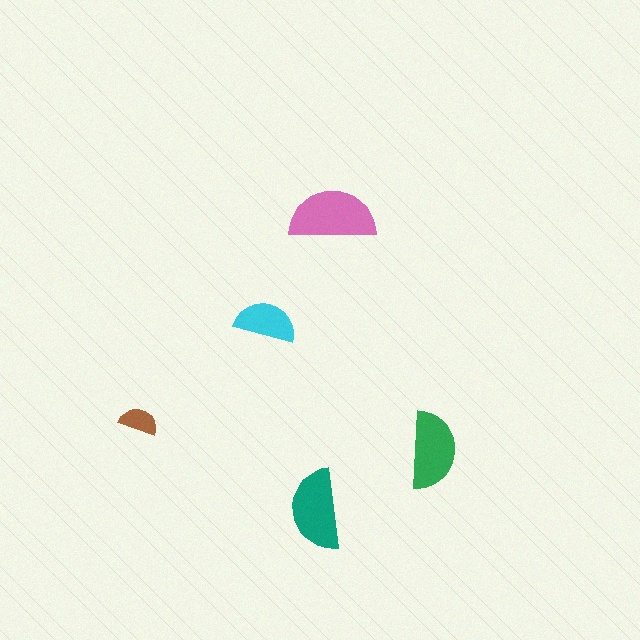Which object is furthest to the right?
The green semicircle is rightmost.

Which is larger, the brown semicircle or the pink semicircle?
The pink one.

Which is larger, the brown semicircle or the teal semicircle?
The teal one.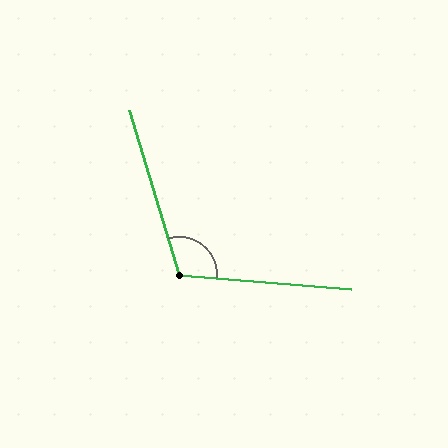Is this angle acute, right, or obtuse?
It is obtuse.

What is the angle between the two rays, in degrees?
Approximately 112 degrees.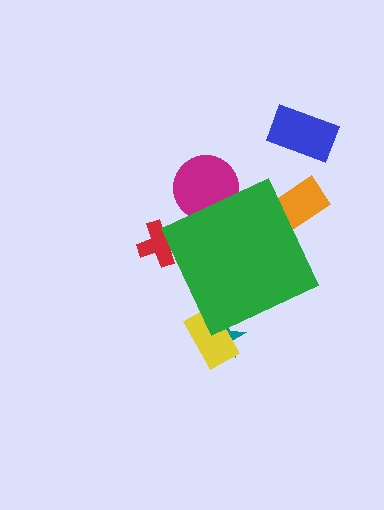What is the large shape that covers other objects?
A green diamond.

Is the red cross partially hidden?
Yes, the red cross is partially hidden behind the green diamond.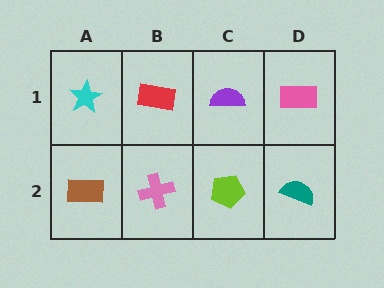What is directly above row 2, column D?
A pink rectangle.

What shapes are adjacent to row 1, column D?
A teal semicircle (row 2, column D), a purple semicircle (row 1, column C).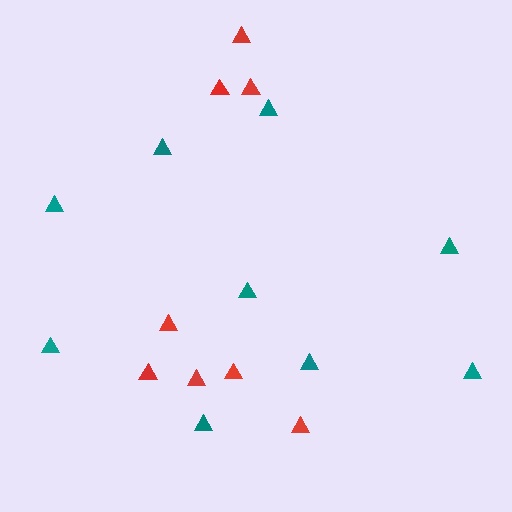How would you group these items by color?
There are 2 groups: one group of red triangles (8) and one group of teal triangles (9).